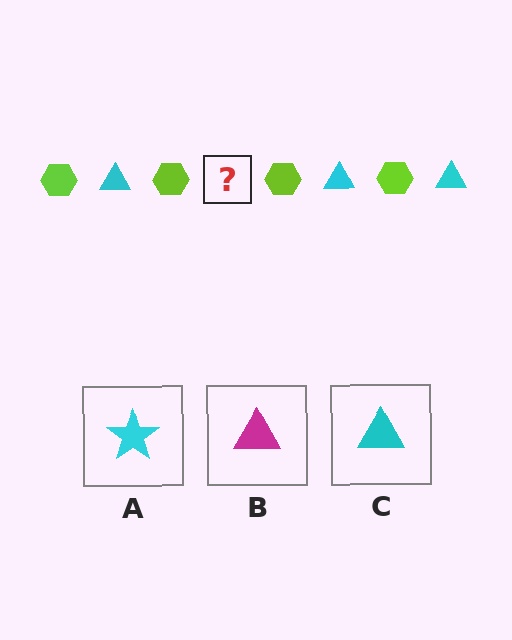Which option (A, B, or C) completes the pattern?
C.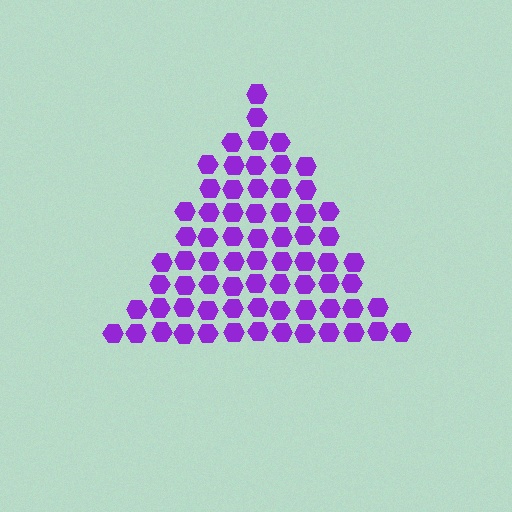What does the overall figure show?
The overall figure shows a triangle.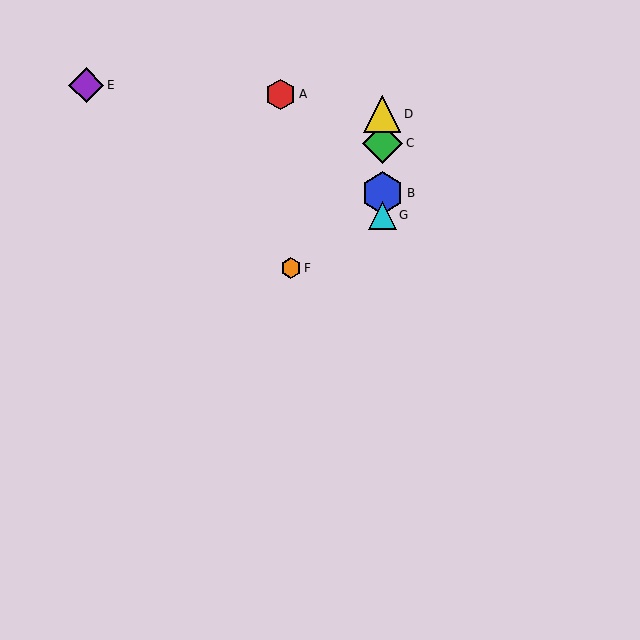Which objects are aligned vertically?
Objects B, C, D, G are aligned vertically.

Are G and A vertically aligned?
No, G is at x≈382 and A is at x≈281.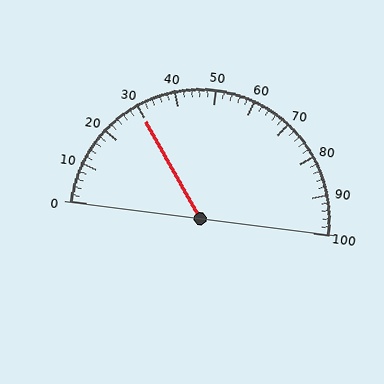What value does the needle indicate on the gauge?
The needle indicates approximately 30.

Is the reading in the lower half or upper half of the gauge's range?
The reading is in the lower half of the range (0 to 100).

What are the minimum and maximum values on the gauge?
The gauge ranges from 0 to 100.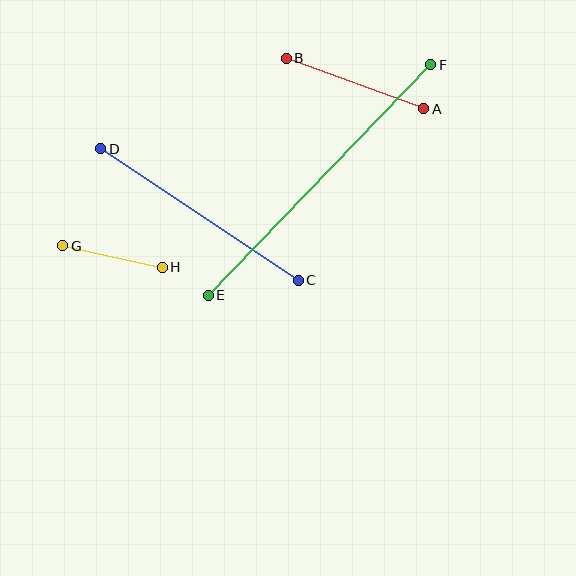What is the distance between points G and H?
The distance is approximately 102 pixels.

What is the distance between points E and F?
The distance is approximately 320 pixels.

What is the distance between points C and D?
The distance is approximately 237 pixels.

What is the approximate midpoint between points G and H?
The midpoint is at approximately (113, 256) pixels.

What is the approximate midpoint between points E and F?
The midpoint is at approximately (320, 180) pixels.